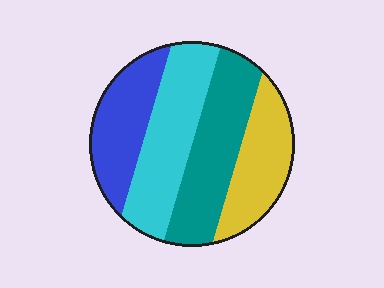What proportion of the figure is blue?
Blue takes up about one fifth (1/5) of the figure.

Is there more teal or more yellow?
Teal.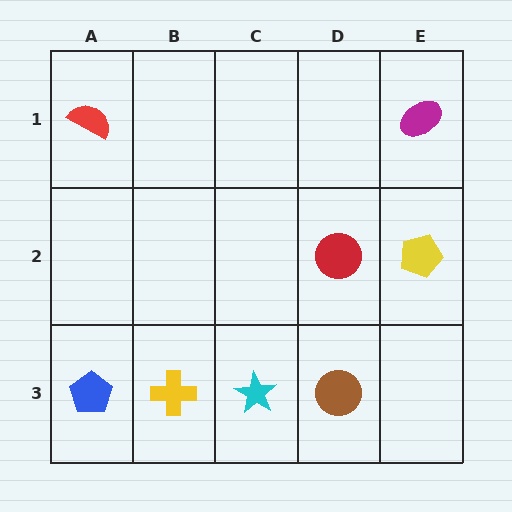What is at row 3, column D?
A brown circle.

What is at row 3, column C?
A cyan star.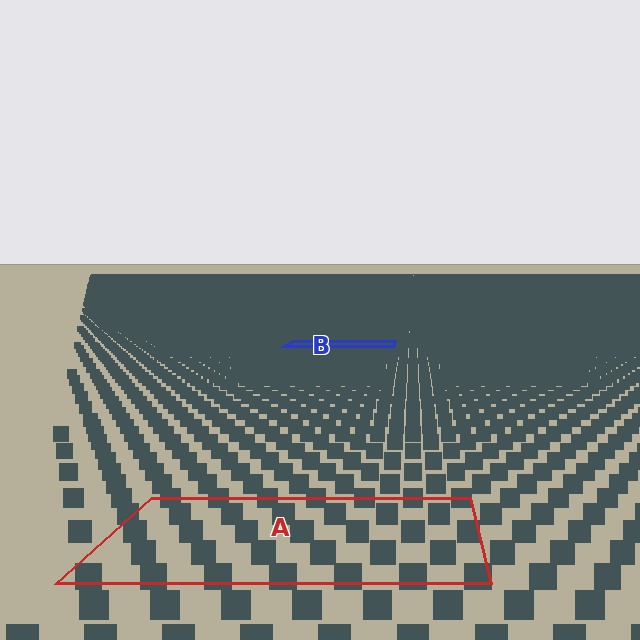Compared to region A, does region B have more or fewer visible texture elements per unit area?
Region B has more texture elements per unit area — they are packed more densely because it is farther away.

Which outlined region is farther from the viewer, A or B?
Region B is farther from the viewer — the texture elements inside it appear smaller and more densely packed.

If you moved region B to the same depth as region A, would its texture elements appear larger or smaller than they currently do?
They would appear larger. At a closer depth, the same texture elements are projected at a bigger on-screen size.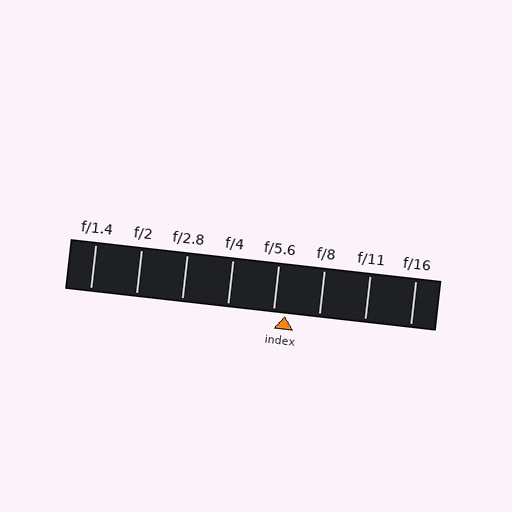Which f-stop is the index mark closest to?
The index mark is closest to f/5.6.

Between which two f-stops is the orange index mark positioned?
The index mark is between f/5.6 and f/8.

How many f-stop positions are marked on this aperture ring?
There are 8 f-stop positions marked.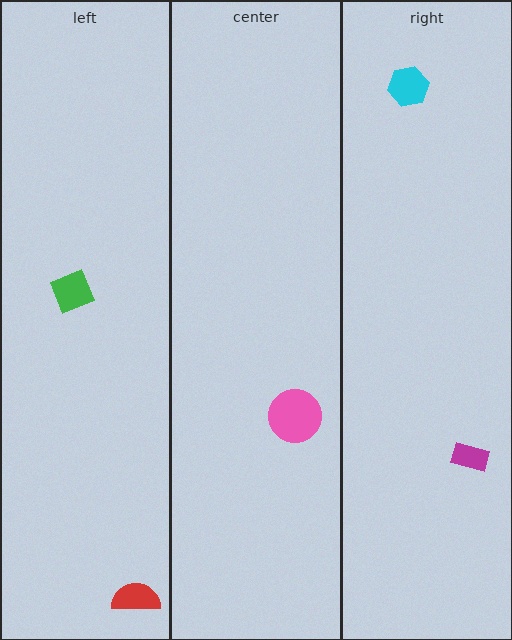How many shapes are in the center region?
1.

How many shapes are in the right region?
2.